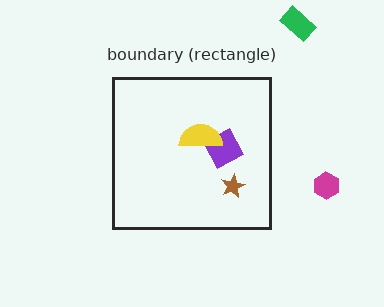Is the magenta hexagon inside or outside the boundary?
Outside.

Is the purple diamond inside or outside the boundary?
Inside.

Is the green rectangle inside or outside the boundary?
Outside.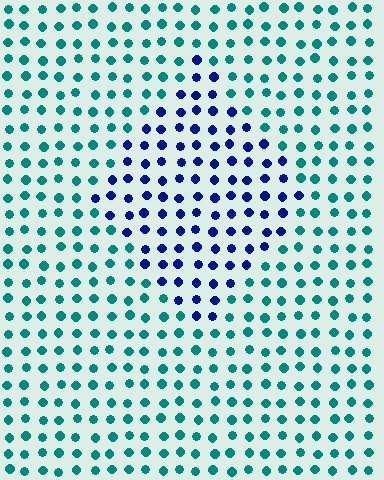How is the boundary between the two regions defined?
The boundary is defined purely by a slight shift in hue (about 56 degrees). Spacing, size, and orientation are identical on both sides.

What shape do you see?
I see a diamond.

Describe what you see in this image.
The image is filled with small teal elements in a uniform arrangement. A diamond-shaped region is visible where the elements are tinted to a slightly different hue, forming a subtle color boundary.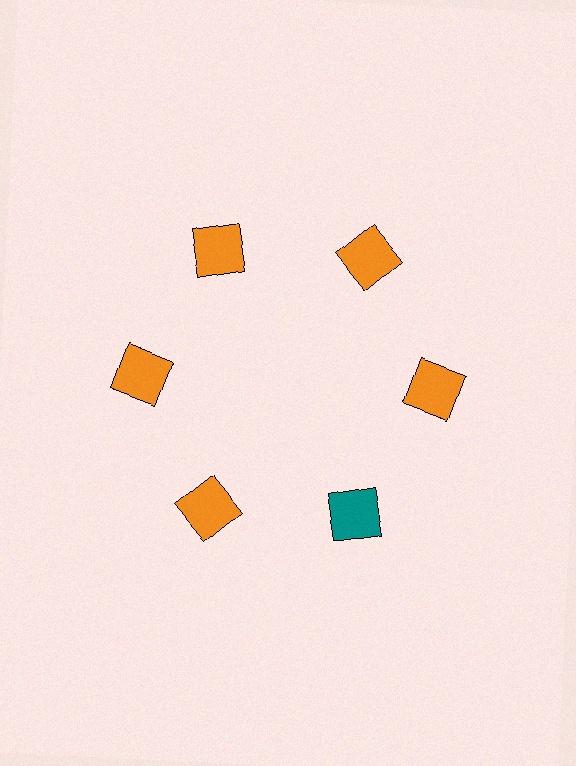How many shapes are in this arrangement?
There are 6 shapes arranged in a ring pattern.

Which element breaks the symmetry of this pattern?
The teal square at roughly the 5 o'clock position breaks the symmetry. All other shapes are orange squares.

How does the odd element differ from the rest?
It has a different color: teal instead of orange.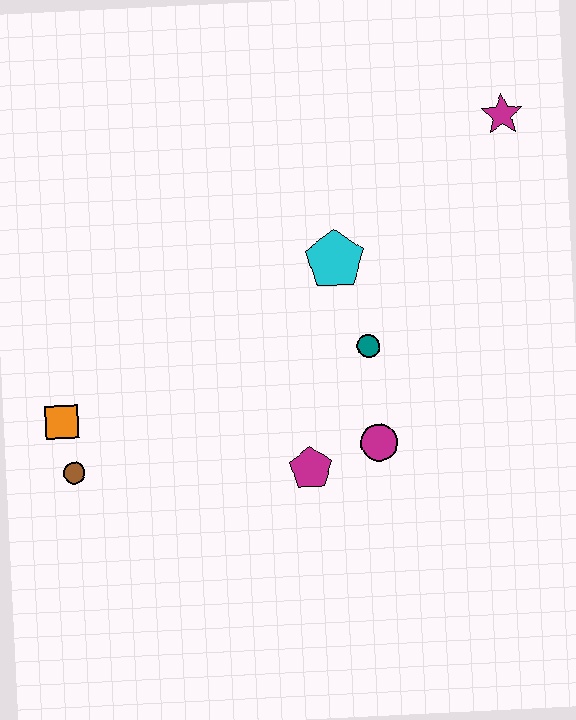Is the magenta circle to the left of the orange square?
No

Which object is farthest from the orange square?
The magenta star is farthest from the orange square.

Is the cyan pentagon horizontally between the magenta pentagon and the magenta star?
Yes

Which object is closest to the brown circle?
The orange square is closest to the brown circle.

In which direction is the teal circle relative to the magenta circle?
The teal circle is above the magenta circle.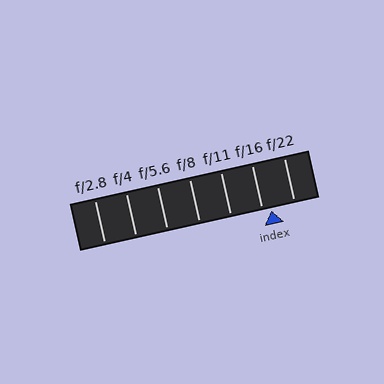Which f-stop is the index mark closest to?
The index mark is closest to f/16.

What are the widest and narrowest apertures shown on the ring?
The widest aperture shown is f/2.8 and the narrowest is f/22.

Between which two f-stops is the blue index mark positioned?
The index mark is between f/16 and f/22.